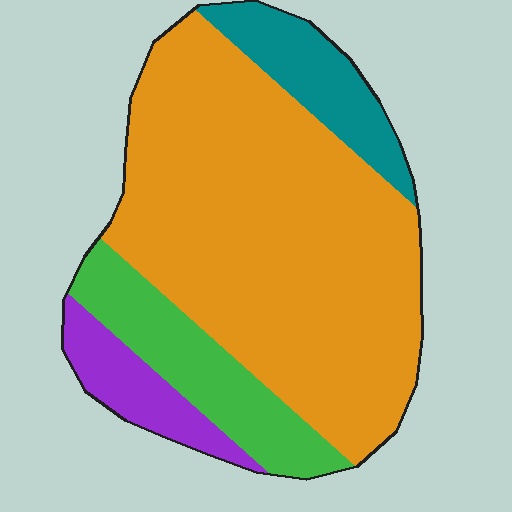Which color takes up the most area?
Orange, at roughly 65%.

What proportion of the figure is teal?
Teal takes up less than a quarter of the figure.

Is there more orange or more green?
Orange.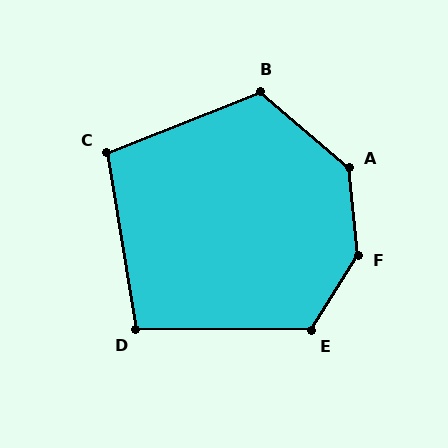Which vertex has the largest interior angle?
F, at approximately 143 degrees.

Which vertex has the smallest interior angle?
D, at approximately 100 degrees.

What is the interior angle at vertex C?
Approximately 102 degrees (obtuse).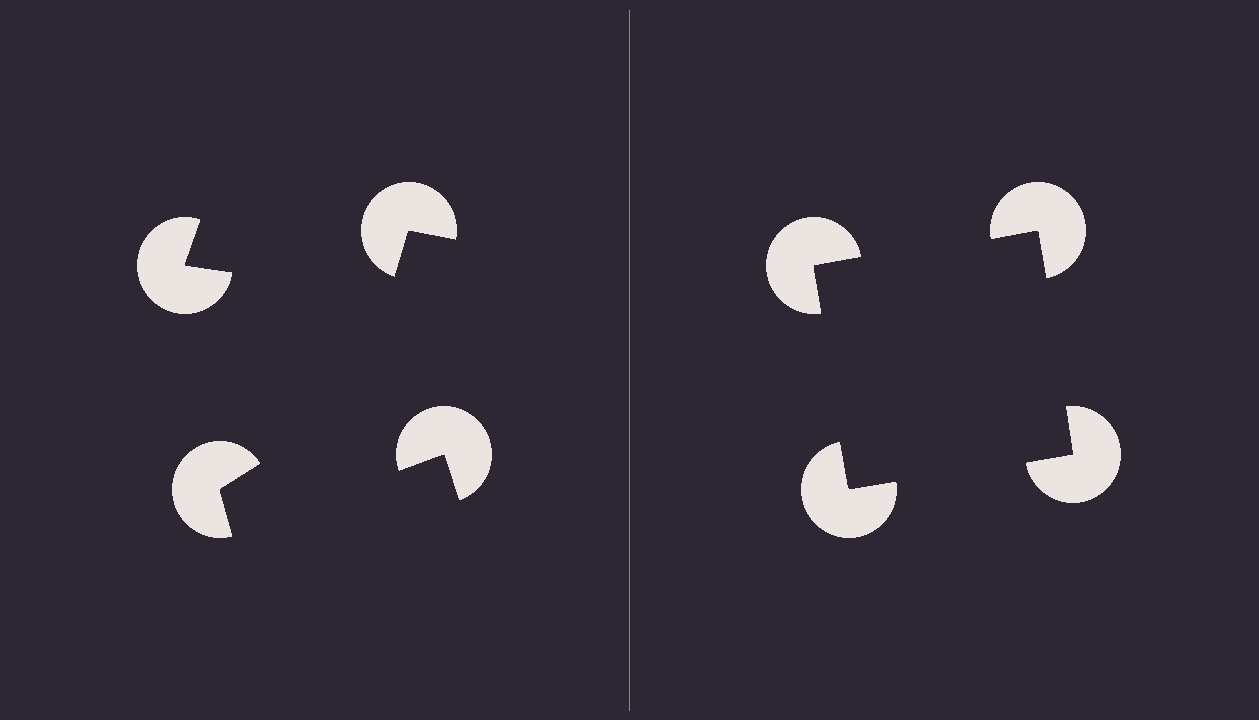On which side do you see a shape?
An illusory square appears on the right side. On the left side the wedge cuts are rotated, so no coherent shape forms.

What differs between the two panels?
The pac-man discs are positioned identically on both sides; only the wedge orientations differ. On the right they align to a square; on the left they are misaligned.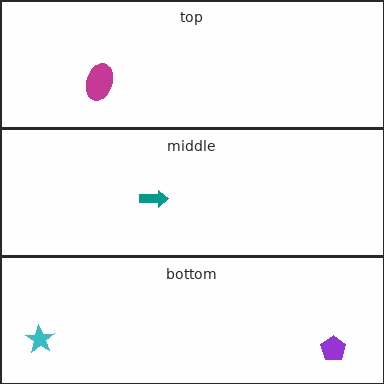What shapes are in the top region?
The magenta ellipse.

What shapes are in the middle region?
The teal arrow.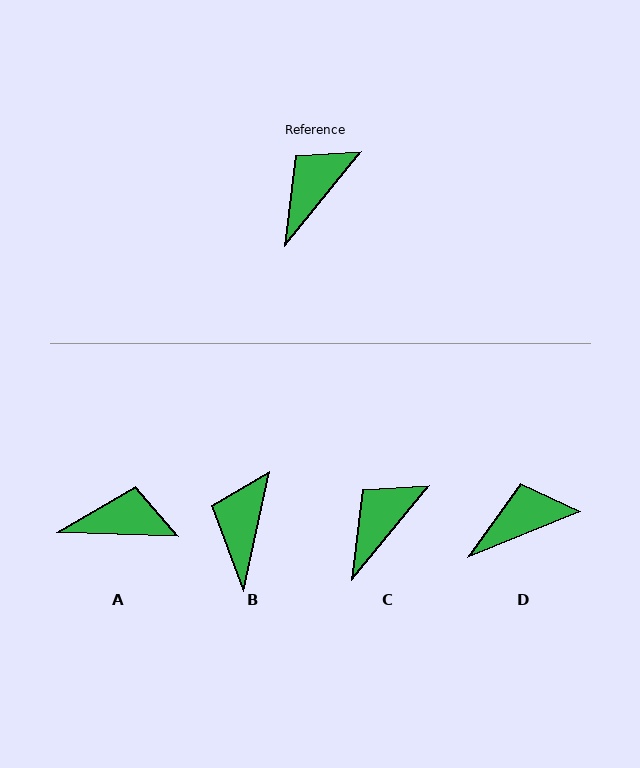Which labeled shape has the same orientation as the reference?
C.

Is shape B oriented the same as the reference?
No, it is off by about 27 degrees.